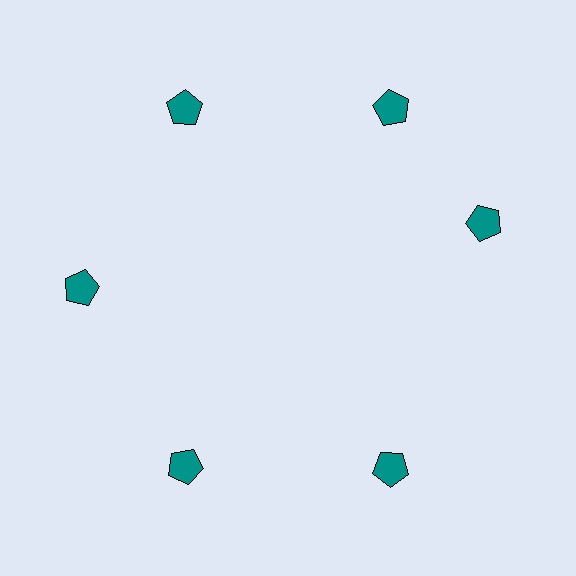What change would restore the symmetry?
The symmetry would be restored by rotating it back into even spacing with its neighbors so that all 6 pentagons sit at equal angles and equal distance from the center.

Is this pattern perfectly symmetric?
No. The 6 teal pentagons are arranged in a ring, but one element near the 3 o'clock position is rotated out of alignment along the ring, breaking the 6-fold rotational symmetry.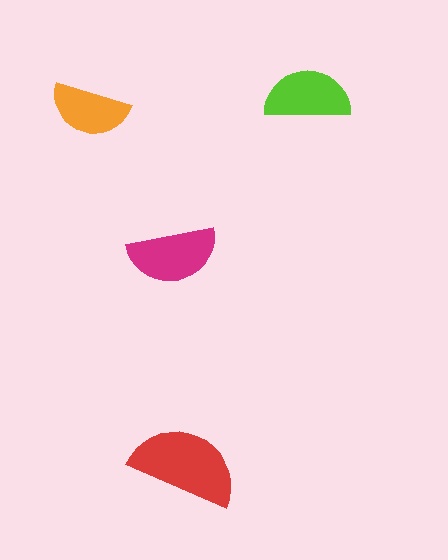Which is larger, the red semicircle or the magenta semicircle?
The red one.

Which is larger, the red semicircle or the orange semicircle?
The red one.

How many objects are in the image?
There are 4 objects in the image.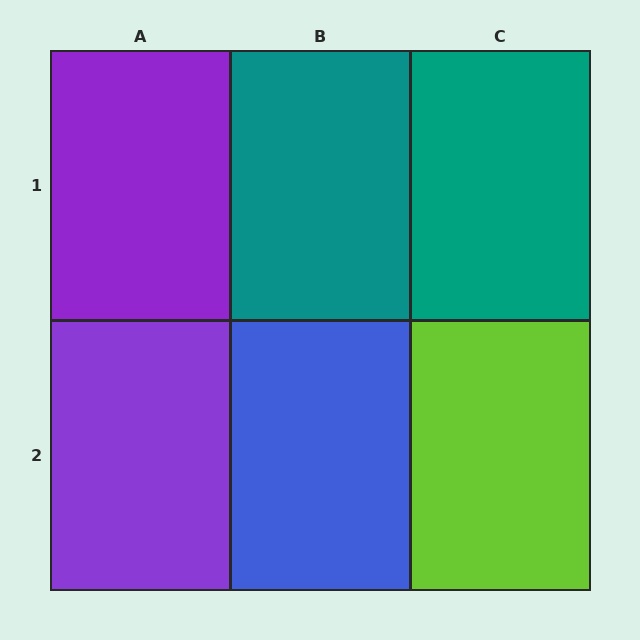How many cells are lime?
1 cell is lime.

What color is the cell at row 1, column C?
Teal.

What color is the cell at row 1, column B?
Teal.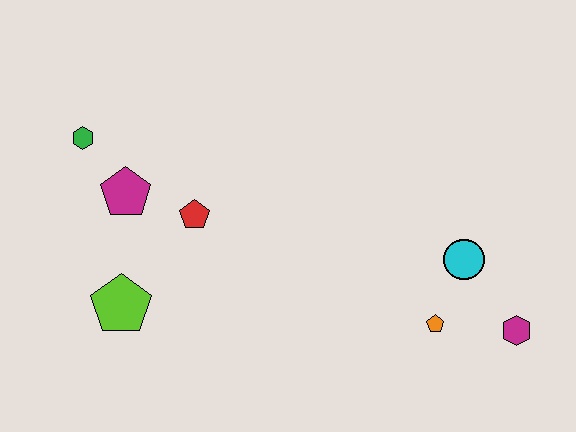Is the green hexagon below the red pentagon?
No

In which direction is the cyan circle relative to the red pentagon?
The cyan circle is to the right of the red pentagon.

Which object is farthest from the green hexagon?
The magenta hexagon is farthest from the green hexagon.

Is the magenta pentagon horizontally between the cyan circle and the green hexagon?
Yes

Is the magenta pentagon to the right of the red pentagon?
No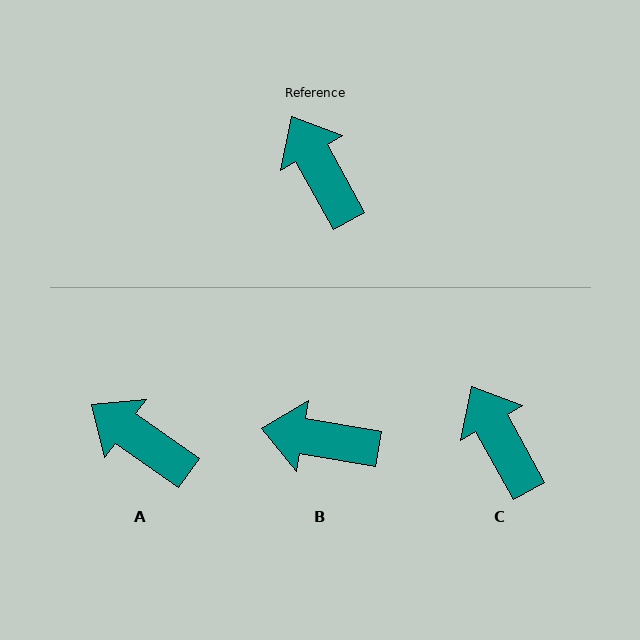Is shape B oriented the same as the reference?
No, it is off by about 51 degrees.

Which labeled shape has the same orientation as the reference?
C.